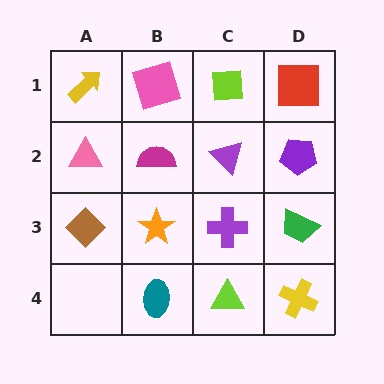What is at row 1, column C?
A lime square.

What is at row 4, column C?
A lime triangle.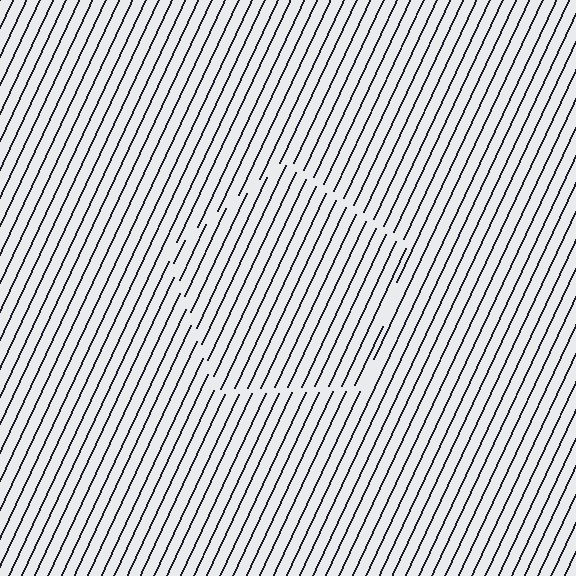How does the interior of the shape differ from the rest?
The interior of the shape contains the same grating, shifted by half a period — the contour is defined by the phase discontinuity where line-ends from the inner and outer gratings abut.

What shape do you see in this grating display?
An illusory pentagon. The interior of the shape contains the same grating, shifted by half a period — the contour is defined by the phase discontinuity where line-ends from the inner and outer gratings abut.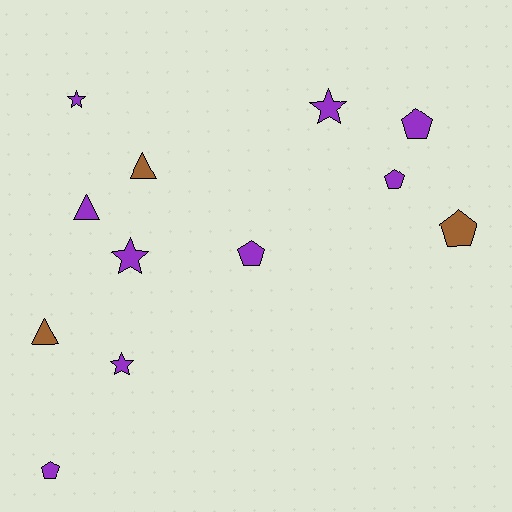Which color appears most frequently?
Purple, with 9 objects.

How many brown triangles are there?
There are 2 brown triangles.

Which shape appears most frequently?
Pentagon, with 5 objects.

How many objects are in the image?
There are 12 objects.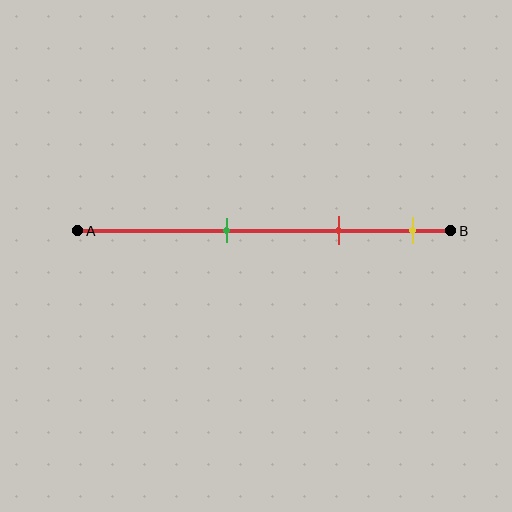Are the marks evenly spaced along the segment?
Yes, the marks are approximately evenly spaced.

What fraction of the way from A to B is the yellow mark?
The yellow mark is approximately 90% (0.9) of the way from A to B.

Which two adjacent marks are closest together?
The red and yellow marks are the closest adjacent pair.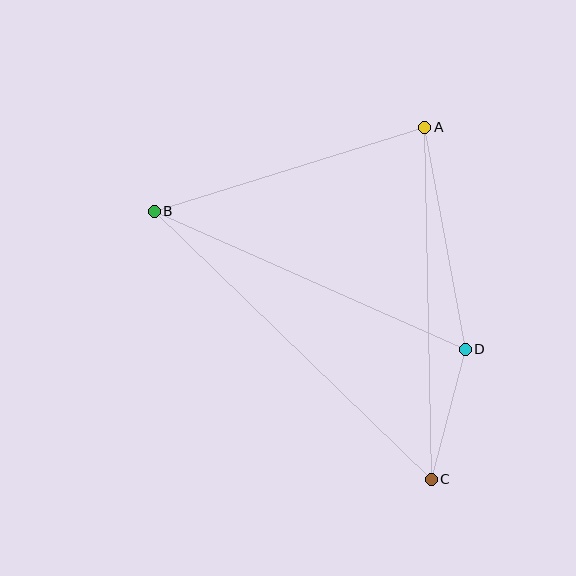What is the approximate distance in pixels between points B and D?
The distance between B and D is approximately 340 pixels.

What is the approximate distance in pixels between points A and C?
The distance between A and C is approximately 352 pixels.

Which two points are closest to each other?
Points C and D are closest to each other.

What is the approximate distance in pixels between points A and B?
The distance between A and B is approximately 283 pixels.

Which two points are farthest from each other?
Points B and C are farthest from each other.